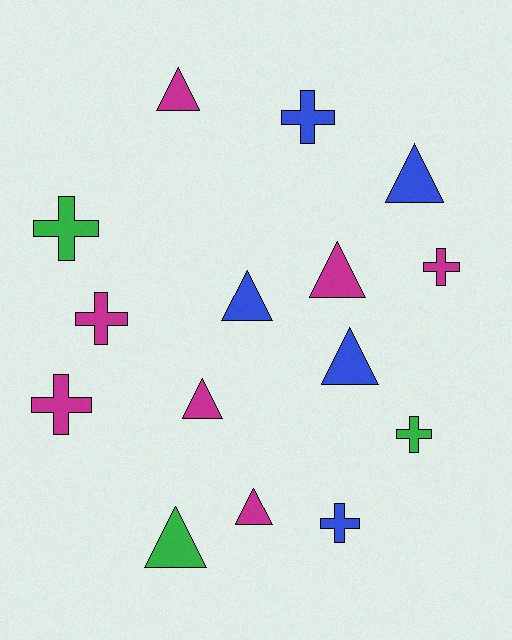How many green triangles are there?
There is 1 green triangle.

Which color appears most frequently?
Magenta, with 7 objects.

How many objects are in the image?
There are 15 objects.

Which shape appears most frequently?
Triangle, with 8 objects.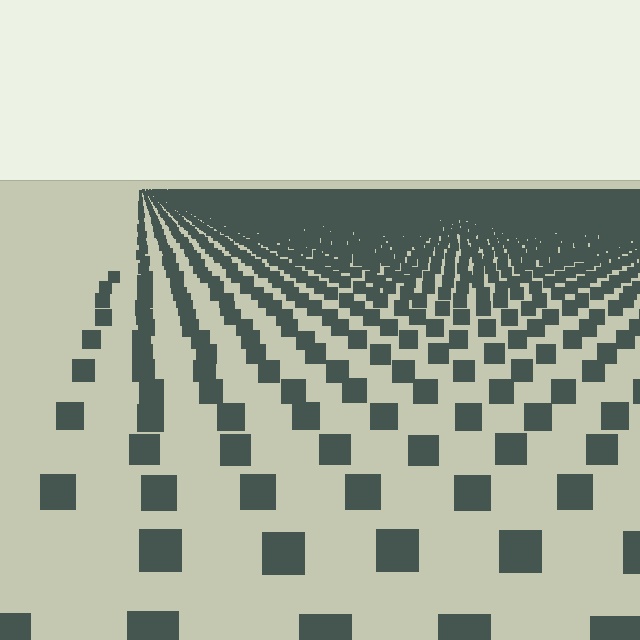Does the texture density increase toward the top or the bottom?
Density increases toward the top.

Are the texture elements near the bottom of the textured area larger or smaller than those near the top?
Larger. Near the bottom, elements are closer to the viewer and appear at a bigger on-screen size.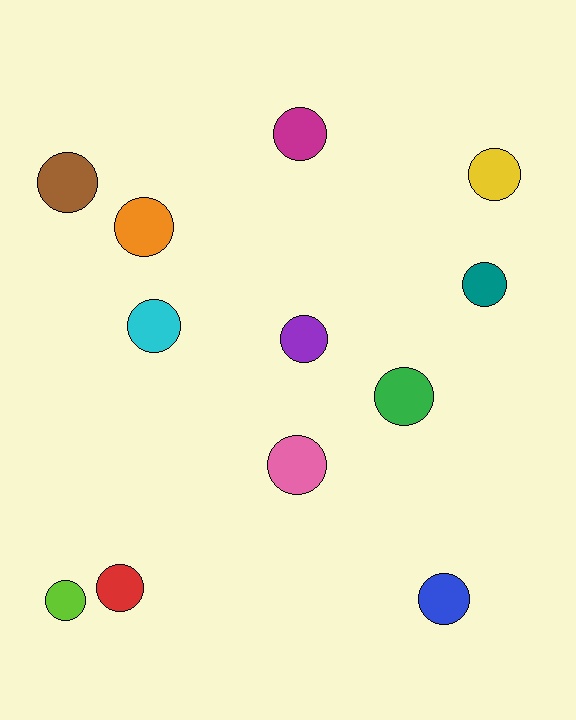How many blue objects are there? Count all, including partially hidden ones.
There is 1 blue object.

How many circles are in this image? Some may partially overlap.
There are 12 circles.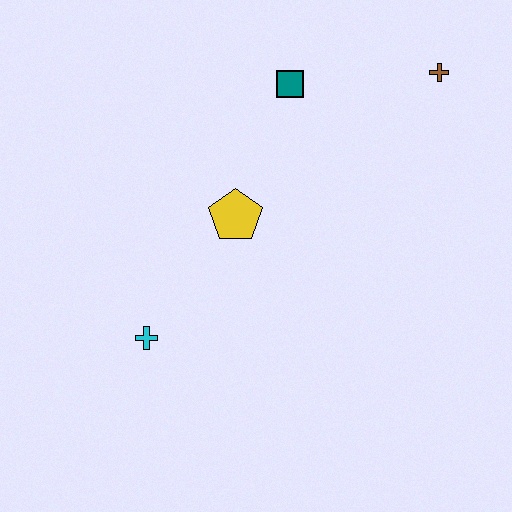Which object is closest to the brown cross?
The teal square is closest to the brown cross.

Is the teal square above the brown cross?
No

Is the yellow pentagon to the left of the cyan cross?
No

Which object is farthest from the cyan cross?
The brown cross is farthest from the cyan cross.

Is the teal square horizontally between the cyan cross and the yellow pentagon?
No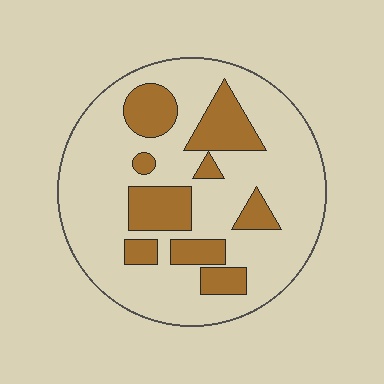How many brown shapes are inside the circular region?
9.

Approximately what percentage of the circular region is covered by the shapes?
Approximately 25%.